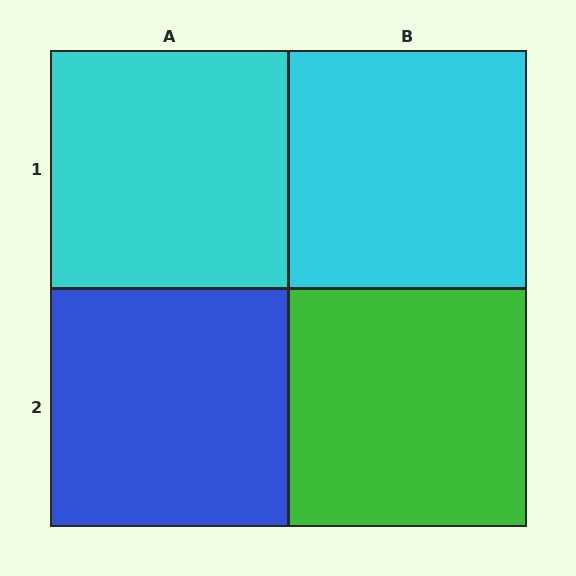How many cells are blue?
1 cell is blue.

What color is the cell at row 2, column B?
Green.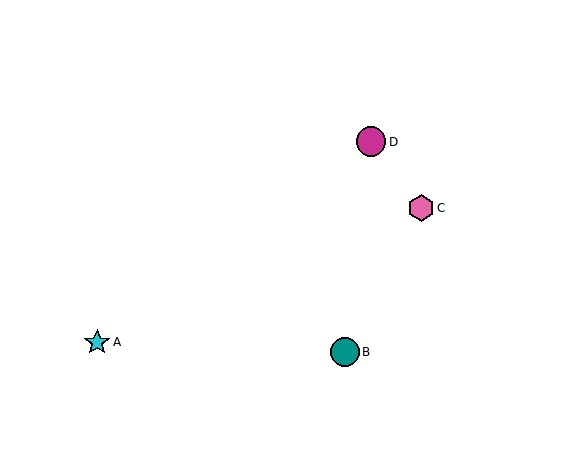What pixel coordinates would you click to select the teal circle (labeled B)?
Click at (345, 352) to select the teal circle B.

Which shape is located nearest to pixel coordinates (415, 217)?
The pink hexagon (labeled C) at (421, 208) is nearest to that location.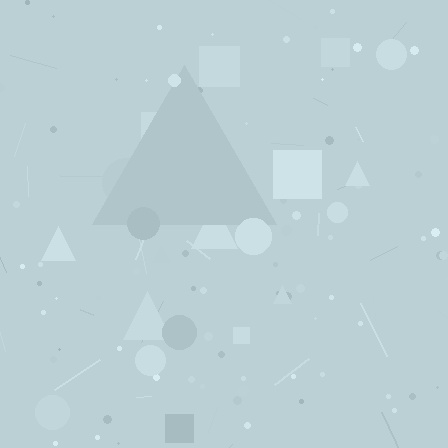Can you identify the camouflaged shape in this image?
The camouflaged shape is a triangle.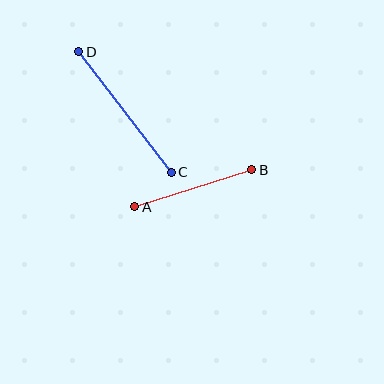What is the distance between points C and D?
The distance is approximately 152 pixels.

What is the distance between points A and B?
The distance is approximately 123 pixels.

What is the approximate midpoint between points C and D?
The midpoint is at approximately (125, 112) pixels.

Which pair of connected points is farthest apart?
Points C and D are farthest apart.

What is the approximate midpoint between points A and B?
The midpoint is at approximately (193, 188) pixels.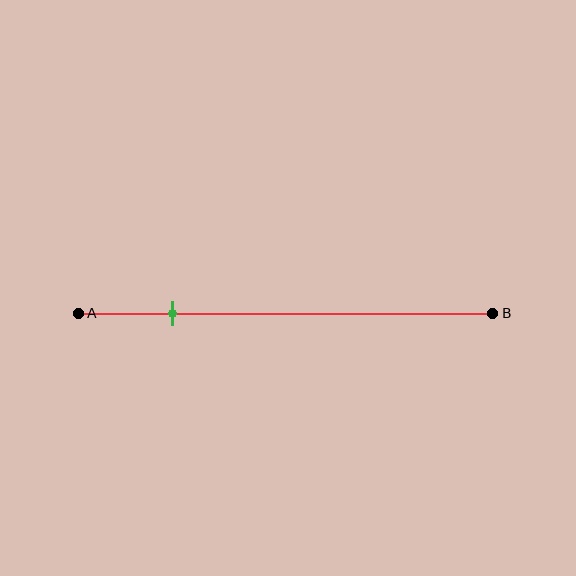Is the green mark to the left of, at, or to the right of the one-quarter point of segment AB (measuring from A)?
The green mark is approximately at the one-quarter point of segment AB.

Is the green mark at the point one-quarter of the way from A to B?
Yes, the mark is approximately at the one-quarter point.